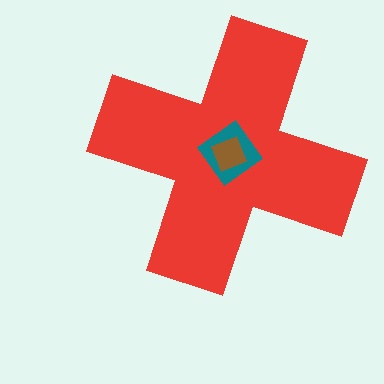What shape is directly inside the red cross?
The teal diamond.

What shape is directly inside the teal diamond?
The brown diamond.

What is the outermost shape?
The red cross.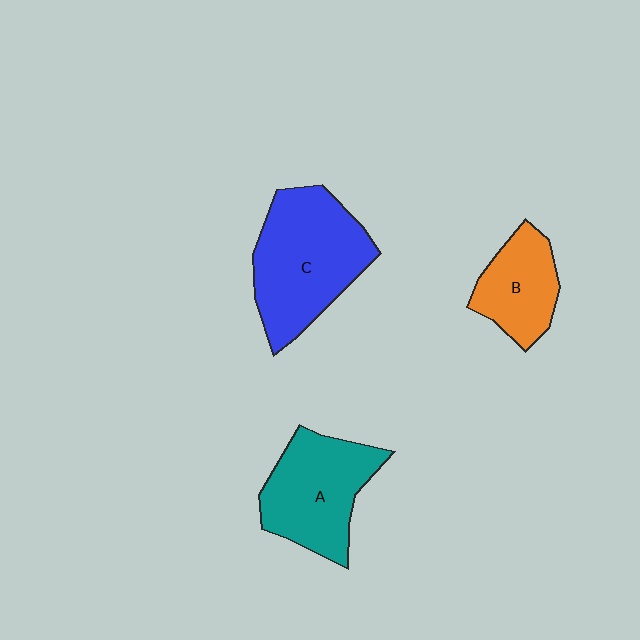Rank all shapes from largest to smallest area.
From largest to smallest: C (blue), A (teal), B (orange).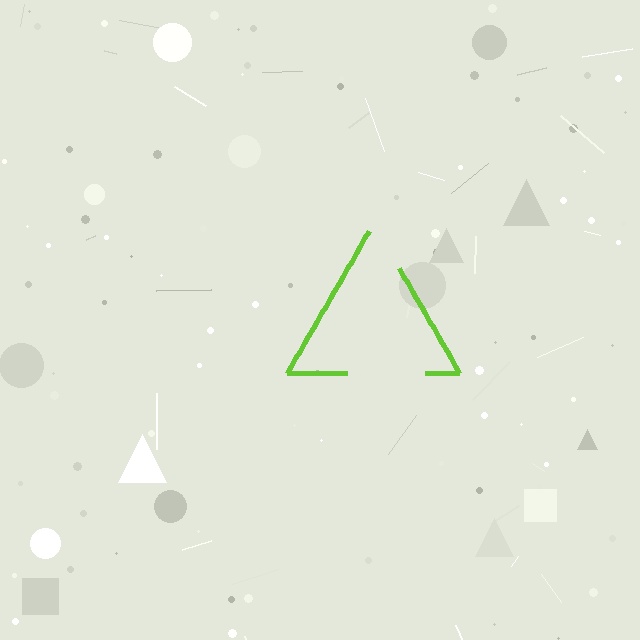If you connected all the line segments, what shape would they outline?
They would outline a triangle.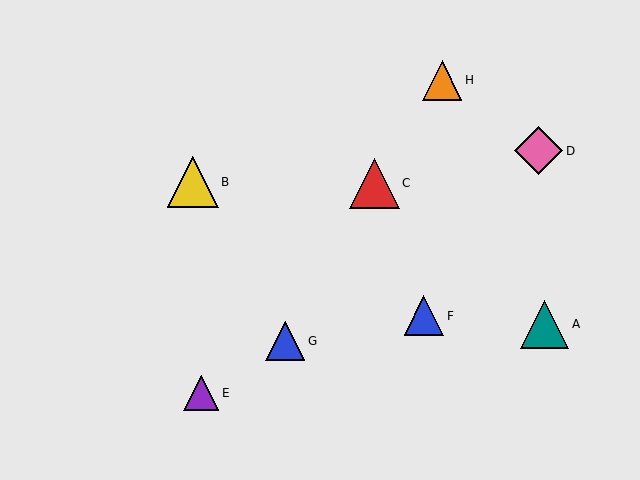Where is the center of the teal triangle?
The center of the teal triangle is at (544, 324).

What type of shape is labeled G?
Shape G is a blue triangle.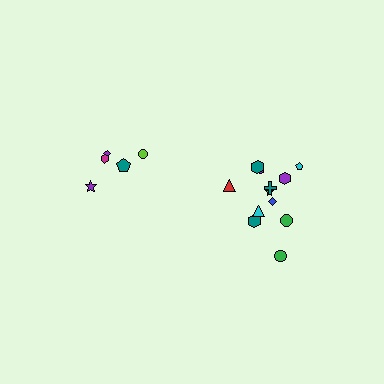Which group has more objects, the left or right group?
The right group.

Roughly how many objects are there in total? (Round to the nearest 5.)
Roughly 15 objects in total.